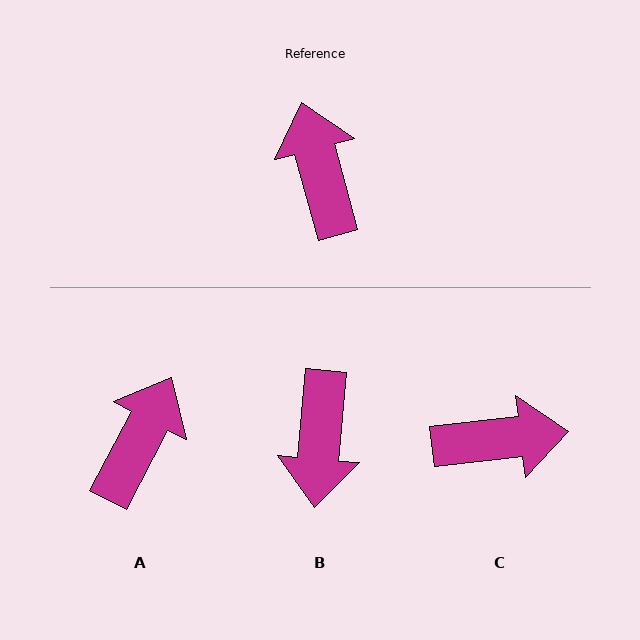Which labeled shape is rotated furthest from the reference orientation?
B, about 160 degrees away.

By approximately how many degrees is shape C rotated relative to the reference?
Approximately 99 degrees clockwise.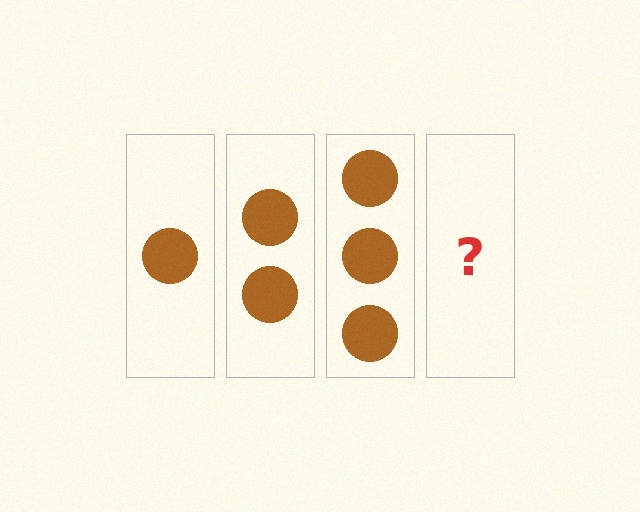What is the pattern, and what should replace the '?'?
The pattern is that each step adds one more circle. The '?' should be 4 circles.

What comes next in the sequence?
The next element should be 4 circles.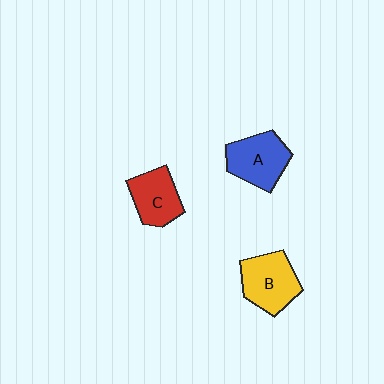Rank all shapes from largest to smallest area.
From largest to smallest: B (yellow), A (blue), C (red).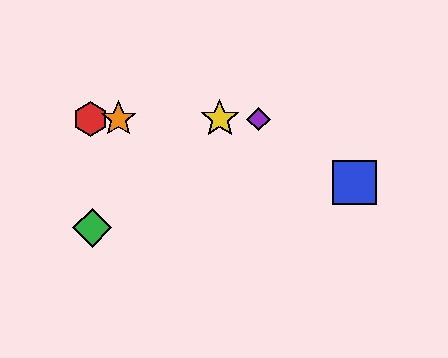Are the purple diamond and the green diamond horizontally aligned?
No, the purple diamond is at y≈119 and the green diamond is at y≈228.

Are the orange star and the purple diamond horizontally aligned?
Yes, both are at y≈119.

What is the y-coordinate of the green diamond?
The green diamond is at y≈228.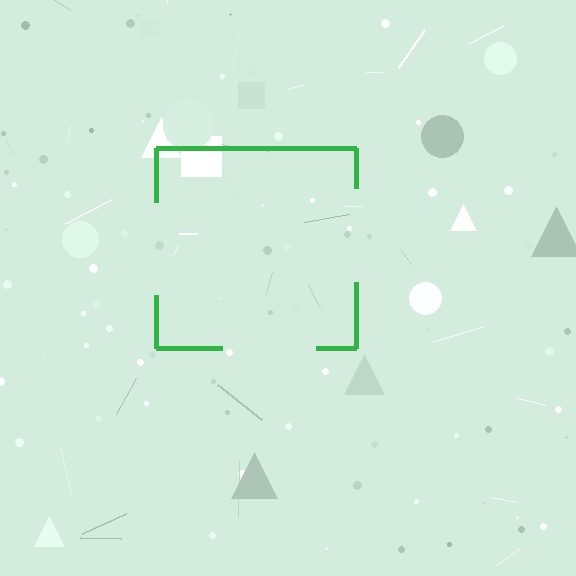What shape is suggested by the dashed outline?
The dashed outline suggests a square.